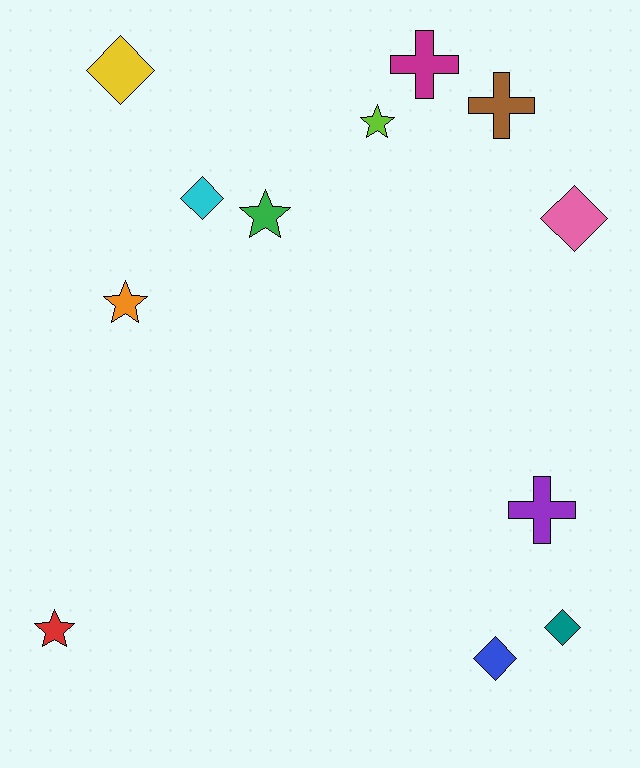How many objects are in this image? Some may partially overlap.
There are 12 objects.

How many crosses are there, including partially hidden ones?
There are 3 crosses.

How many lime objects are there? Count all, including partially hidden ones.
There is 1 lime object.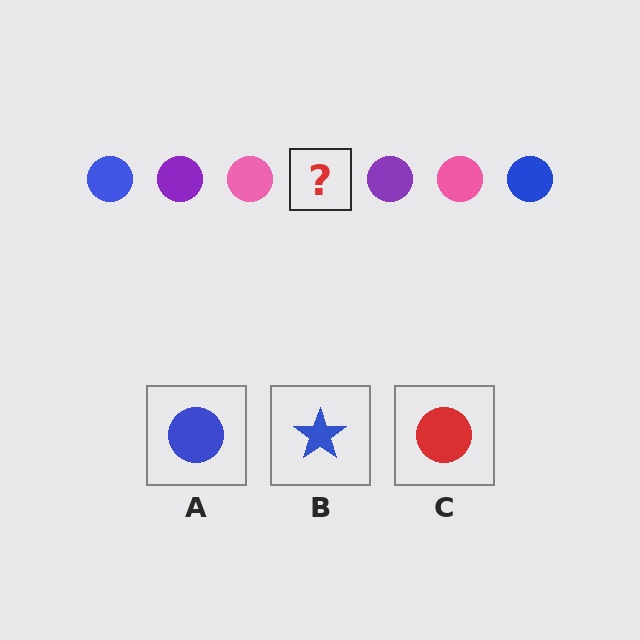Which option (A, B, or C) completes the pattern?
A.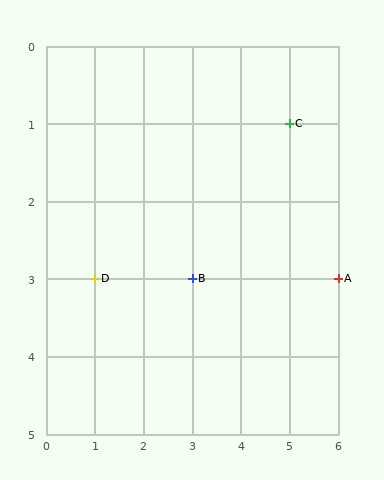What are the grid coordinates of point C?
Point C is at grid coordinates (5, 1).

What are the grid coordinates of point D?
Point D is at grid coordinates (1, 3).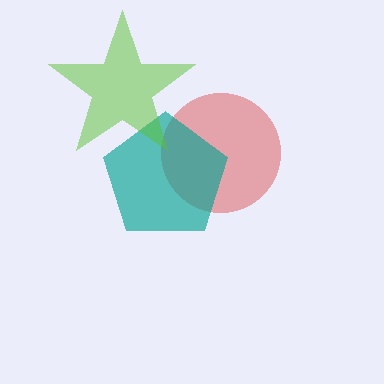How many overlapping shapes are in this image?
There are 3 overlapping shapes in the image.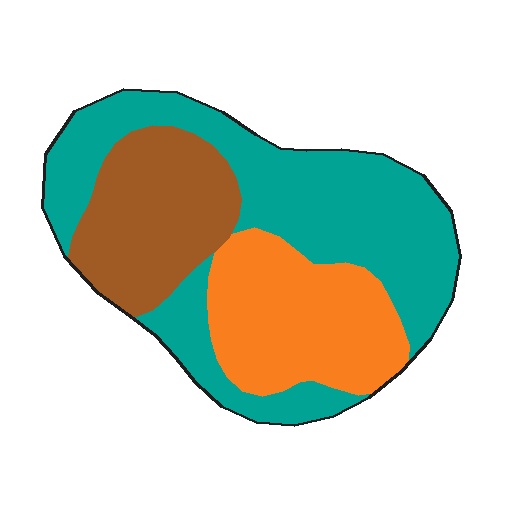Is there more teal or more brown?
Teal.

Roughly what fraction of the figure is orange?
Orange covers roughly 25% of the figure.